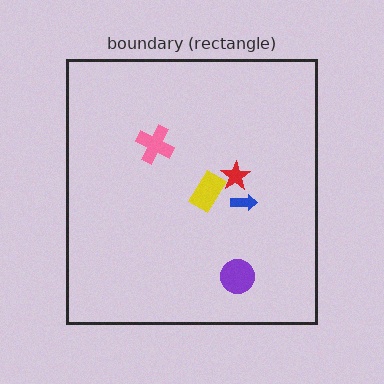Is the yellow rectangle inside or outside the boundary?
Inside.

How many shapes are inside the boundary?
5 inside, 0 outside.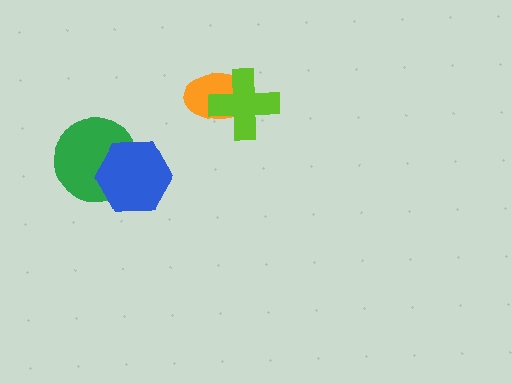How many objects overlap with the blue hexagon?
1 object overlaps with the blue hexagon.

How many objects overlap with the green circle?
1 object overlaps with the green circle.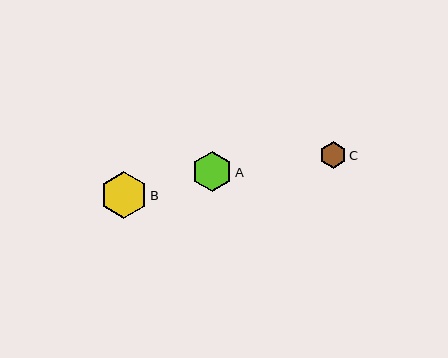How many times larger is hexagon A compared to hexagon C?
Hexagon A is approximately 1.5 times the size of hexagon C.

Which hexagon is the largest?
Hexagon B is the largest with a size of approximately 47 pixels.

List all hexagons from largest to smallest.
From largest to smallest: B, A, C.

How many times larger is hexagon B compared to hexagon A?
Hexagon B is approximately 1.2 times the size of hexagon A.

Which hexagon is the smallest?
Hexagon C is the smallest with a size of approximately 26 pixels.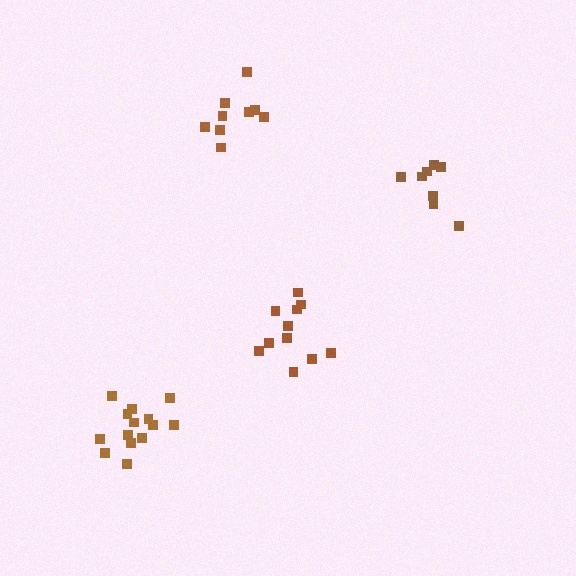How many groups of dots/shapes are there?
There are 4 groups.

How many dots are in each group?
Group 1: 8 dots, Group 2: 11 dots, Group 3: 14 dots, Group 4: 10 dots (43 total).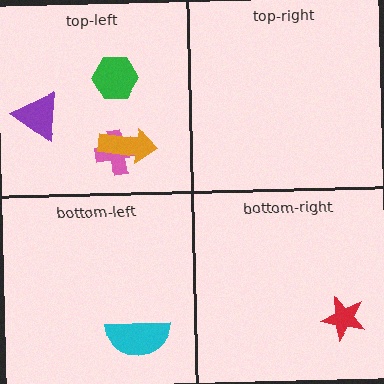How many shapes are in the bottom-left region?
1.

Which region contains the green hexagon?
The top-left region.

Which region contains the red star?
The bottom-right region.